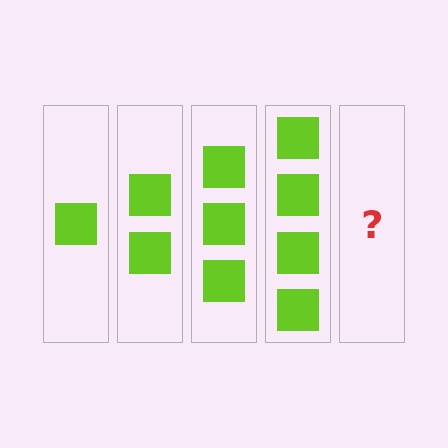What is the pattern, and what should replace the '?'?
The pattern is that each step adds one more square. The '?' should be 5 squares.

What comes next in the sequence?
The next element should be 5 squares.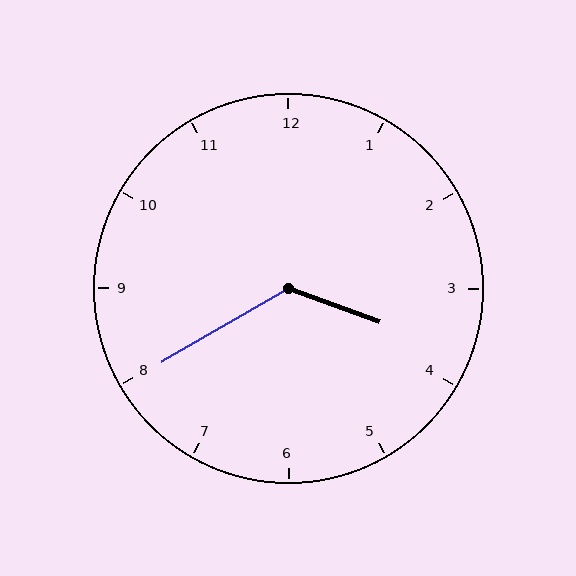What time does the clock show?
3:40.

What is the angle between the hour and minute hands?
Approximately 130 degrees.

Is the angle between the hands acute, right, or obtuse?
It is obtuse.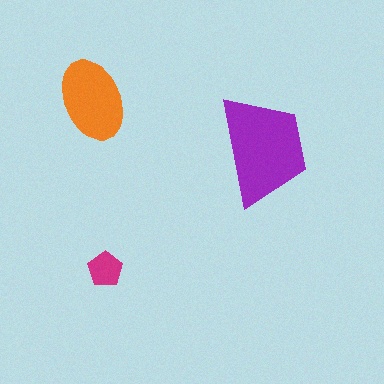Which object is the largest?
The purple trapezoid.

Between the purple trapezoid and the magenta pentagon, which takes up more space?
The purple trapezoid.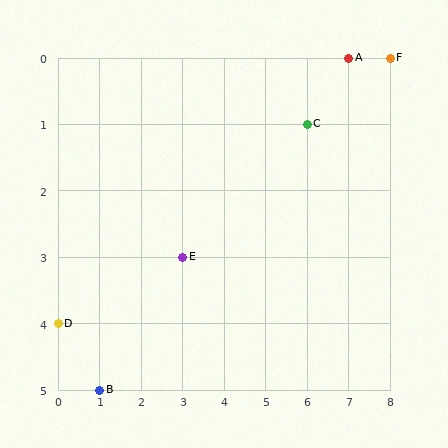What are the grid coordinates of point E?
Point E is at grid coordinates (3, 3).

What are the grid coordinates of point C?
Point C is at grid coordinates (6, 1).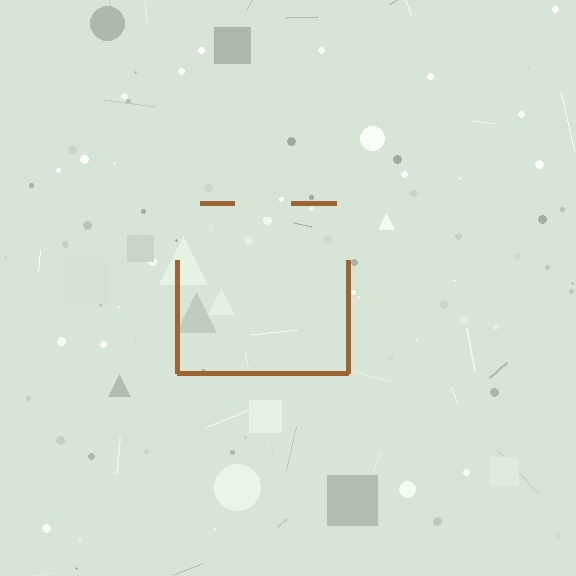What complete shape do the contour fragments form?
The contour fragments form a square.